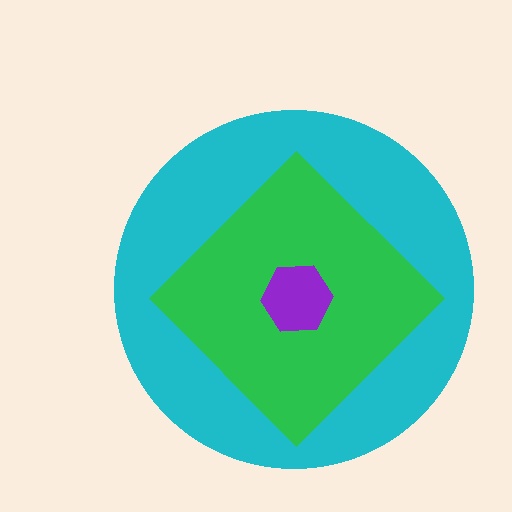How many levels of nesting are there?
3.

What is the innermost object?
The purple hexagon.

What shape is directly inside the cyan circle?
The green diamond.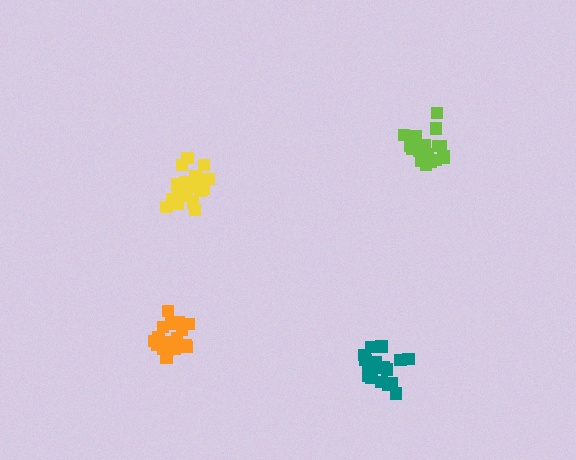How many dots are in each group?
Group 1: 18 dots, Group 2: 20 dots, Group 3: 20 dots, Group 4: 20 dots (78 total).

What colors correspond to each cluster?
The clusters are colored: orange, lime, teal, yellow.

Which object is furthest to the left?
The orange cluster is leftmost.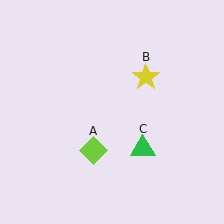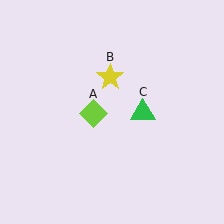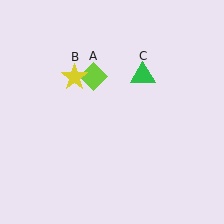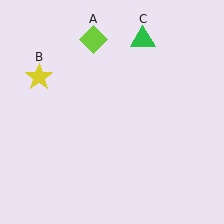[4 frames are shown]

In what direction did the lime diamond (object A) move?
The lime diamond (object A) moved up.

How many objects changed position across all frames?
3 objects changed position: lime diamond (object A), yellow star (object B), green triangle (object C).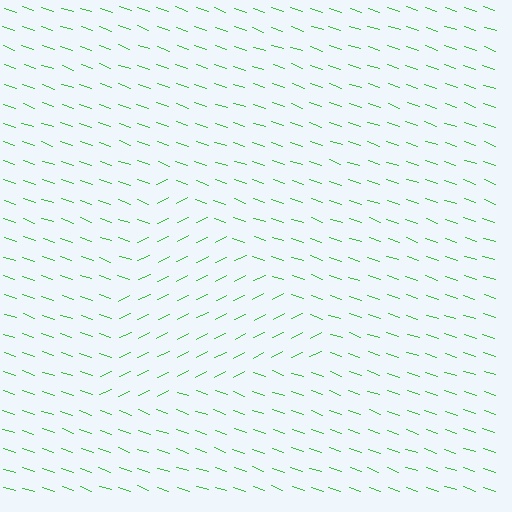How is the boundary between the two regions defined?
The boundary is defined purely by a change in line orientation (approximately 45 degrees difference). All lines are the same color and thickness.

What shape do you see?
I see a triangle.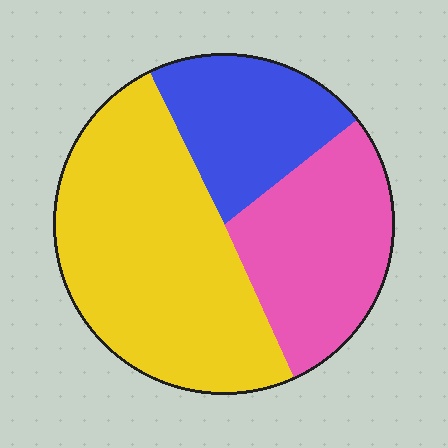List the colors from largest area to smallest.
From largest to smallest: yellow, pink, blue.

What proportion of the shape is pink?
Pink covers about 30% of the shape.